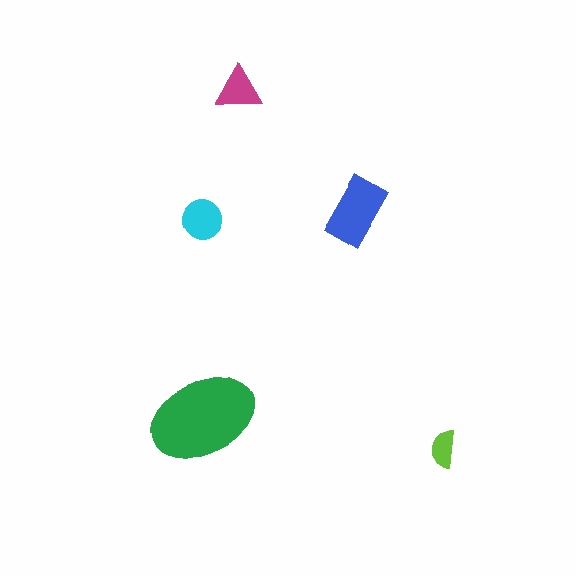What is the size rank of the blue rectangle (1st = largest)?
2nd.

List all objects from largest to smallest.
The green ellipse, the blue rectangle, the cyan circle, the magenta triangle, the lime semicircle.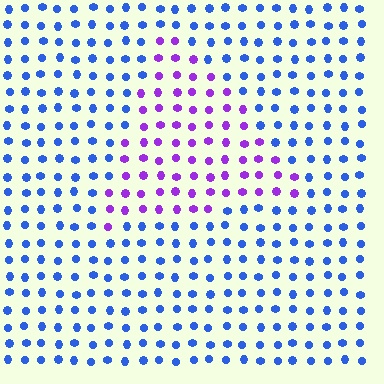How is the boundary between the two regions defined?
The boundary is defined purely by a slight shift in hue (about 55 degrees). Spacing, size, and orientation are identical on both sides.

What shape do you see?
I see a triangle.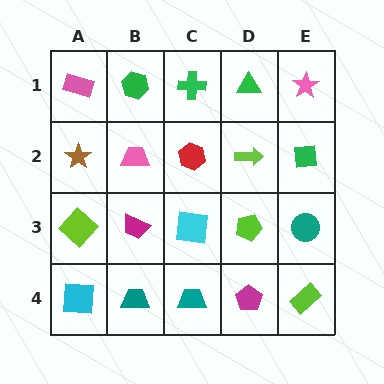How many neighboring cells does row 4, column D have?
3.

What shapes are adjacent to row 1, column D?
A lime arrow (row 2, column D), a green cross (row 1, column C), a pink star (row 1, column E).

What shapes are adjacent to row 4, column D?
A lime pentagon (row 3, column D), a teal trapezoid (row 4, column C), a lime rectangle (row 4, column E).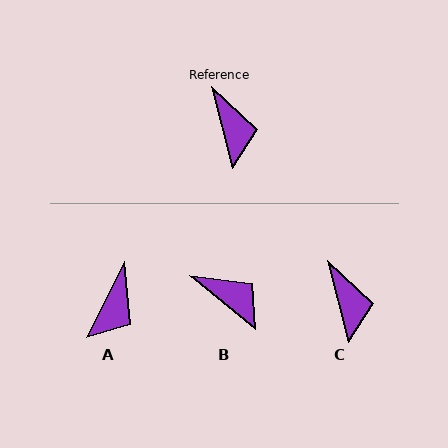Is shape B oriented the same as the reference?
No, it is off by about 36 degrees.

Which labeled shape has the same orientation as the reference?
C.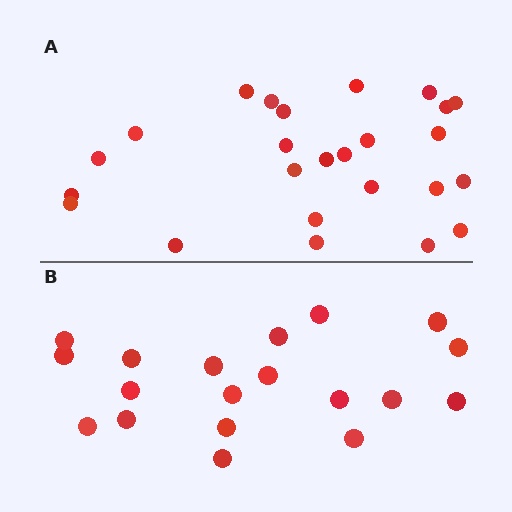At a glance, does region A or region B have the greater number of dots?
Region A (the top region) has more dots.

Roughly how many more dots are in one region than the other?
Region A has about 6 more dots than region B.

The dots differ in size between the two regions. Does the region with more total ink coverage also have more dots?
No. Region B has more total ink coverage because its dots are larger, but region A actually contains more individual dots. Total area can be misleading — the number of items is what matters here.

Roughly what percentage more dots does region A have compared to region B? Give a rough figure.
About 30% more.